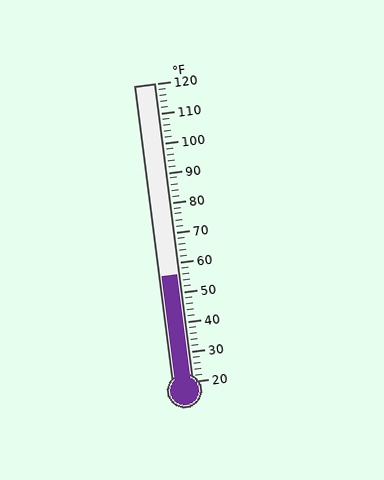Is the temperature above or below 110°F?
The temperature is below 110°F.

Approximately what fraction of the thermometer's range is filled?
The thermometer is filled to approximately 35% of its range.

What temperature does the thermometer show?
The thermometer shows approximately 56°F.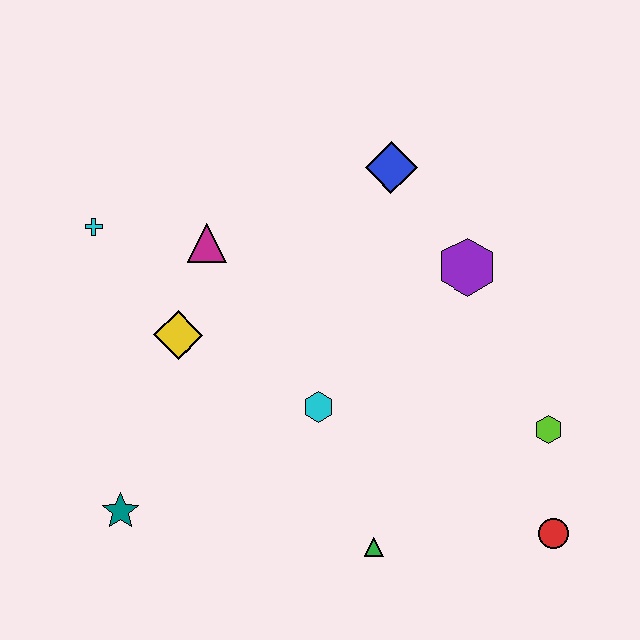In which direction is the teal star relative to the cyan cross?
The teal star is below the cyan cross.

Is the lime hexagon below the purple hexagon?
Yes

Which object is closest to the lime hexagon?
The red circle is closest to the lime hexagon.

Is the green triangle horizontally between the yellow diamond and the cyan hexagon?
No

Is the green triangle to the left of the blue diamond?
Yes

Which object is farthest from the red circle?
The cyan cross is farthest from the red circle.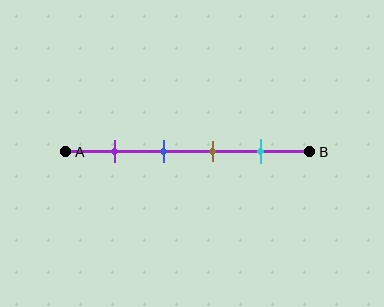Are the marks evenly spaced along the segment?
Yes, the marks are approximately evenly spaced.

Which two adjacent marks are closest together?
The blue and brown marks are the closest adjacent pair.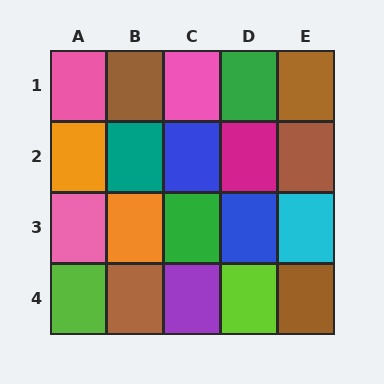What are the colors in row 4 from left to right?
Lime, brown, purple, lime, brown.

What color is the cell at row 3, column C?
Green.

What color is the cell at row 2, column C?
Blue.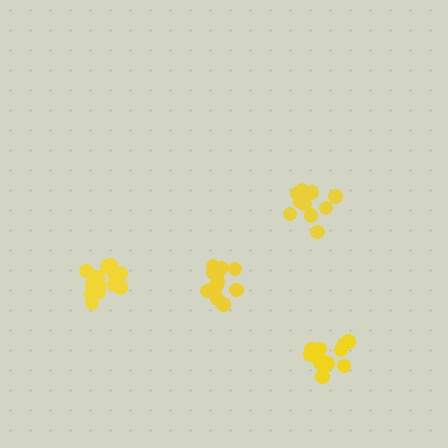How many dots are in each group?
Group 1: 11 dots, Group 2: 11 dots, Group 3: 15 dots, Group 4: 11 dots (48 total).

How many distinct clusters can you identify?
There are 4 distinct clusters.